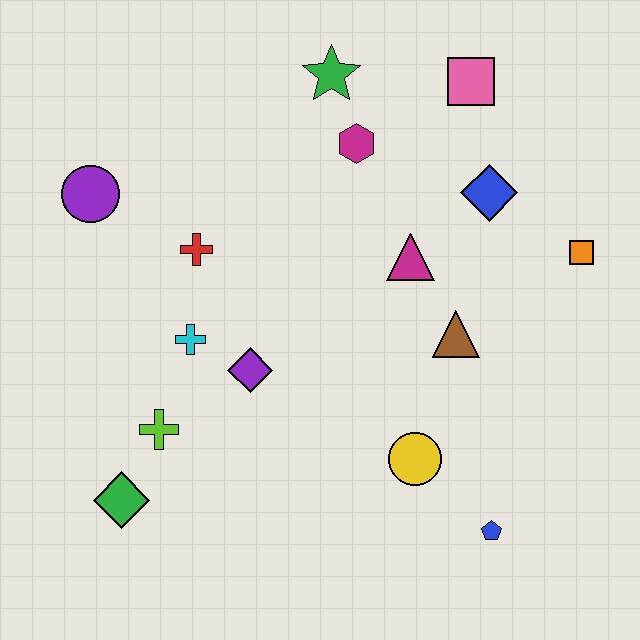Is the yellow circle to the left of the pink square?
Yes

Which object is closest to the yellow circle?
The blue pentagon is closest to the yellow circle.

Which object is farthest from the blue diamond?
The green diamond is farthest from the blue diamond.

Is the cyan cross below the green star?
Yes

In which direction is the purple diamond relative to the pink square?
The purple diamond is below the pink square.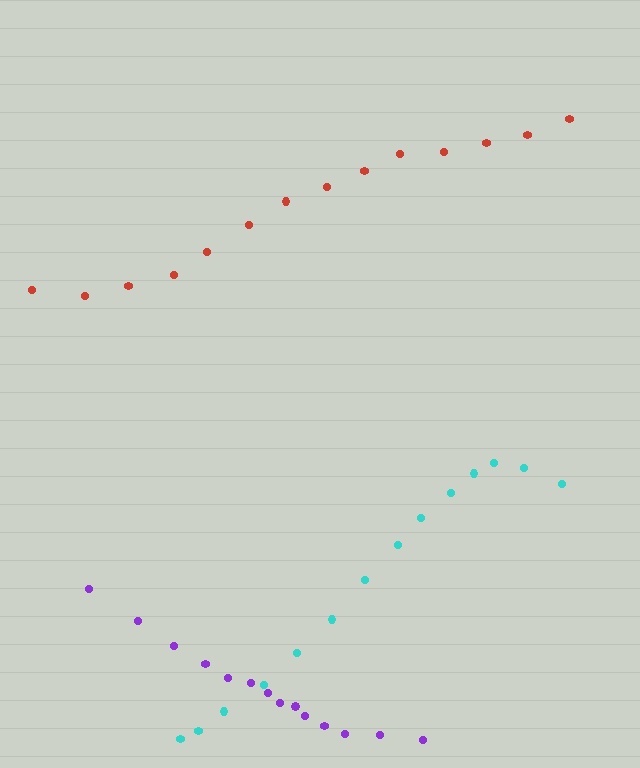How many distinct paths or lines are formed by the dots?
There are 3 distinct paths.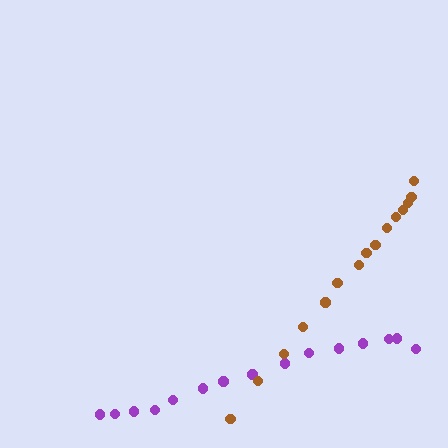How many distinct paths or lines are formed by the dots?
There are 2 distinct paths.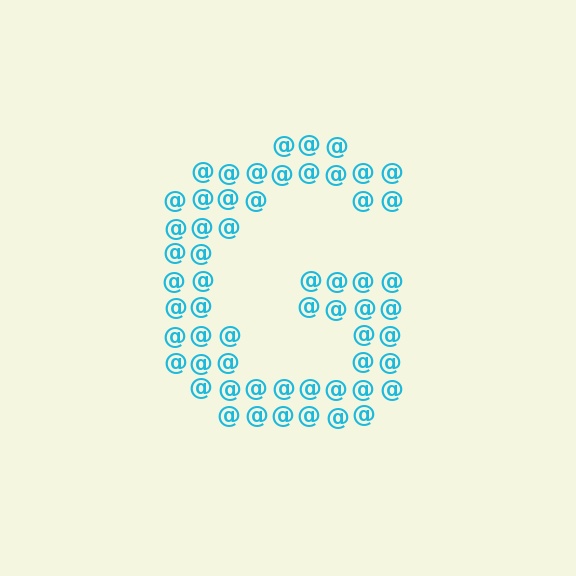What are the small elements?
The small elements are at signs.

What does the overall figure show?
The overall figure shows the letter G.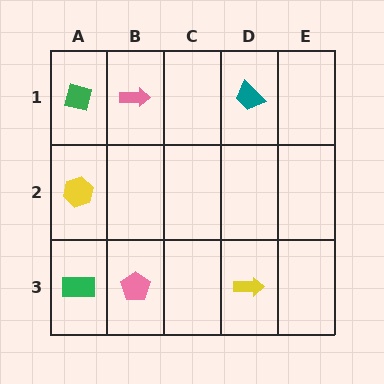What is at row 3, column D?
A yellow arrow.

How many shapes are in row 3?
3 shapes.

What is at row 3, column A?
A green rectangle.